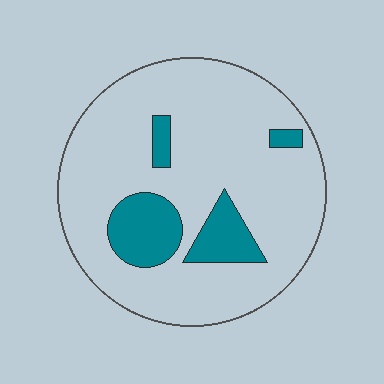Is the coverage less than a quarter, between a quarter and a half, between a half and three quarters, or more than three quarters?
Less than a quarter.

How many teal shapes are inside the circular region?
4.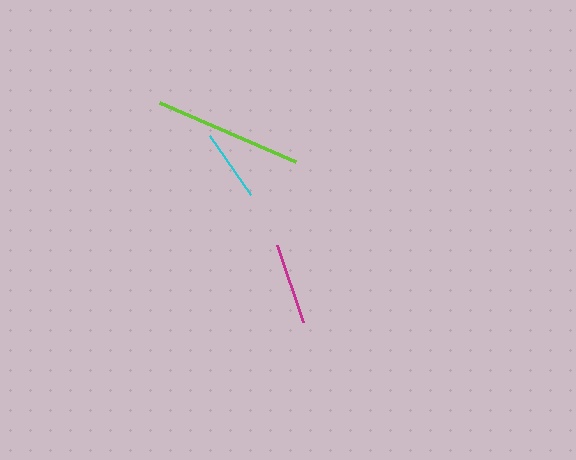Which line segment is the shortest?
The cyan line is the shortest at approximately 72 pixels.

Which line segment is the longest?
The lime line is the longest at approximately 149 pixels.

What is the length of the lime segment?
The lime segment is approximately 149 pixels long.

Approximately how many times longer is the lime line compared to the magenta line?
The lime line is approximately 1.8 times the length of the magenta line.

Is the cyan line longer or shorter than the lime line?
The lime line is longer than the cyan line.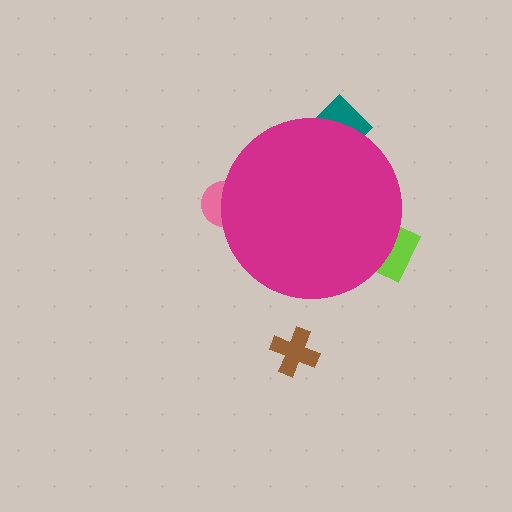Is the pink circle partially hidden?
Yes, the pink circle is partially hidden behind the magenta circle.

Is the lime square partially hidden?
Yes, the lime square is partially hidden behind the magenta circle.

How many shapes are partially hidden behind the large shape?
3 shapes are partially hidden.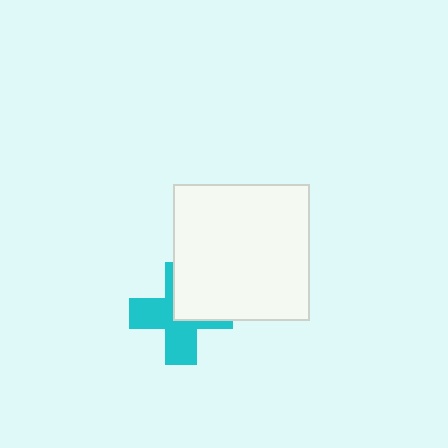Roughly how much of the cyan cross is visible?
About half of it is visible (roughly 59%).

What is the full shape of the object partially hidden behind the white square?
The partially hidden object is a cyan cross.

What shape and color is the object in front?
The object in front is a white square.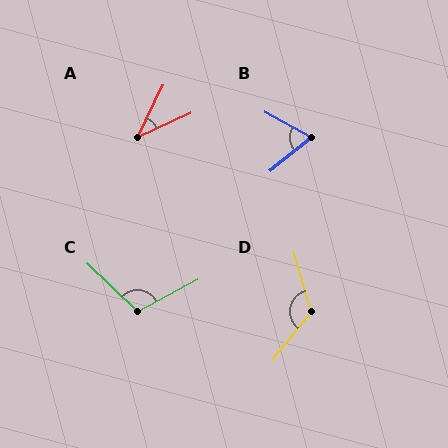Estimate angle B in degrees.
Approximately 68 degrees.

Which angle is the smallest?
A, at approximately 40 degrees.